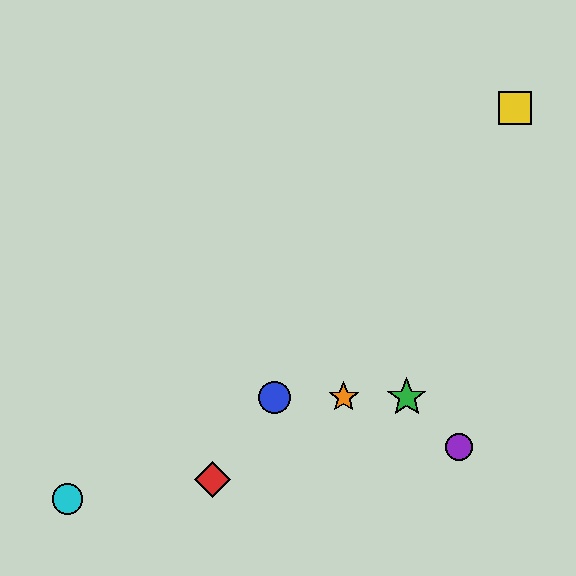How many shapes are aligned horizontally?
3 shapes (the blue circle, the green star, the orange star) are aligned horizontally.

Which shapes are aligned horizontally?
The blue circle, the green star, the orange star are aligned horizontally.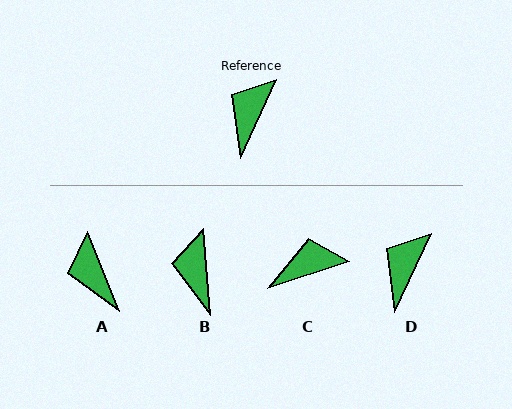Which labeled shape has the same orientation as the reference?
D.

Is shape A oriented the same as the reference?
No, it is off by about 46 degrees.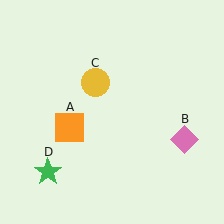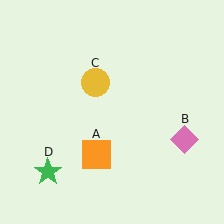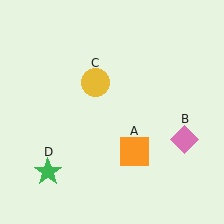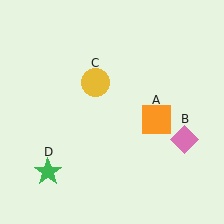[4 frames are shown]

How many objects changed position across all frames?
1 object changed position: orange square (object A).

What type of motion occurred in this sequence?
The orange square (object A) rotated counterclockwise around the center of the scene.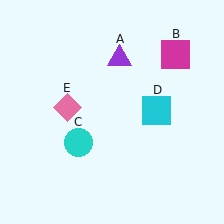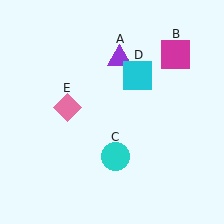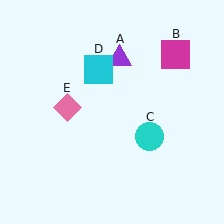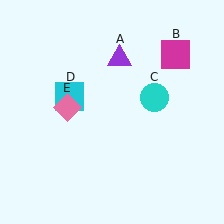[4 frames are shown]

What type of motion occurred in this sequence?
The cyan circle (object C), cyan square (object D) rotated counterclockwise around the center of the scene.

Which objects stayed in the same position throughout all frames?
Purple triangle (object A) and magenta square (object B) and pink diamond (object E) remained stationary.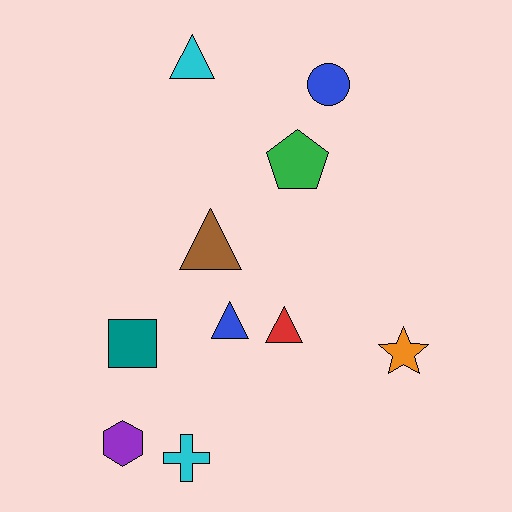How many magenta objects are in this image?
There are no magenta objects.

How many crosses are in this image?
There is 1 cross.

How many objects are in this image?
There are 10 objects.